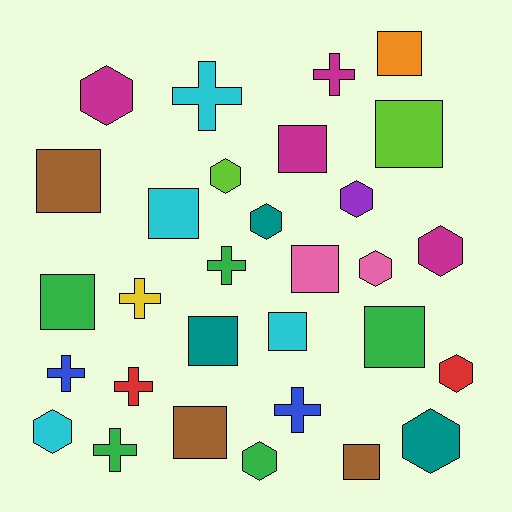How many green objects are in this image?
There are 5 green objects.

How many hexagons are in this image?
There are 10 hexagons.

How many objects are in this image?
There are 30 objects.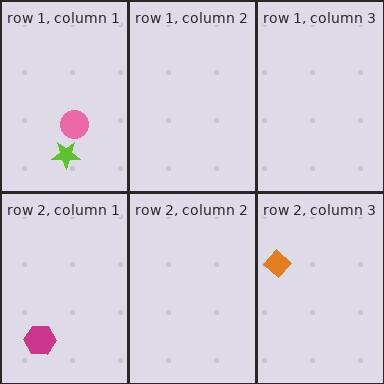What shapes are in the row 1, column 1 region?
The lime star, the pink circle.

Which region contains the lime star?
The row 1, column 1 region.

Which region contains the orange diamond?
The row 2, column 3 region.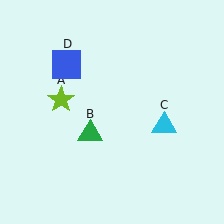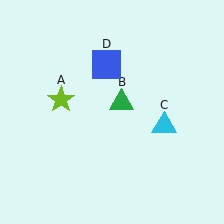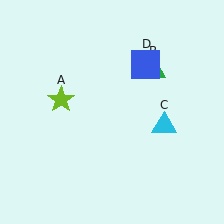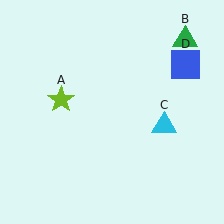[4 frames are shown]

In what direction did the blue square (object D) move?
The blue square (object D) moved right.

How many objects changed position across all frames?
2 objects changed position: green triangle (object B), blue square (object D).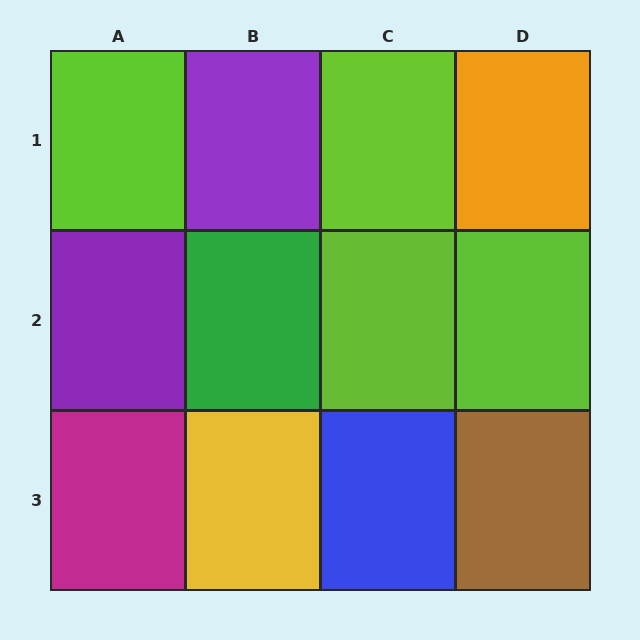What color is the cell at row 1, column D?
Orange.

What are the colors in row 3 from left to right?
Magenta, yellow, blue, brown.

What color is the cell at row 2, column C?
Lime.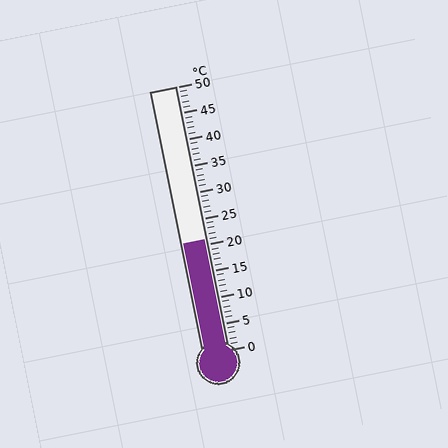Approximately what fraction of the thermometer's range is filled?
The thermometer is filled to approximately 40% of its range.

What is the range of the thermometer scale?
The thermometer scale ranges from 0°C to 50°C.